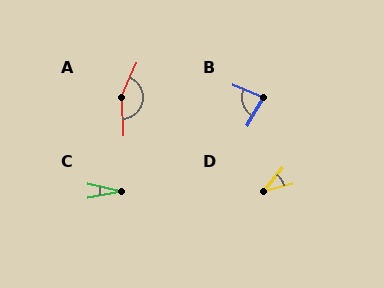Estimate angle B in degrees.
Approximately 82 degrees.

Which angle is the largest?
A, at approximately 154 degrees.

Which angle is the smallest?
C, at approximately 23 degrees.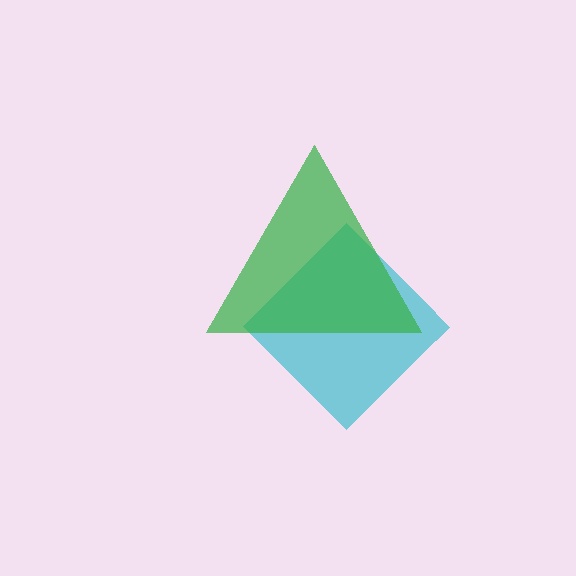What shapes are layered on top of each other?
The layered shapes are: a cyan diamond, a green triangle.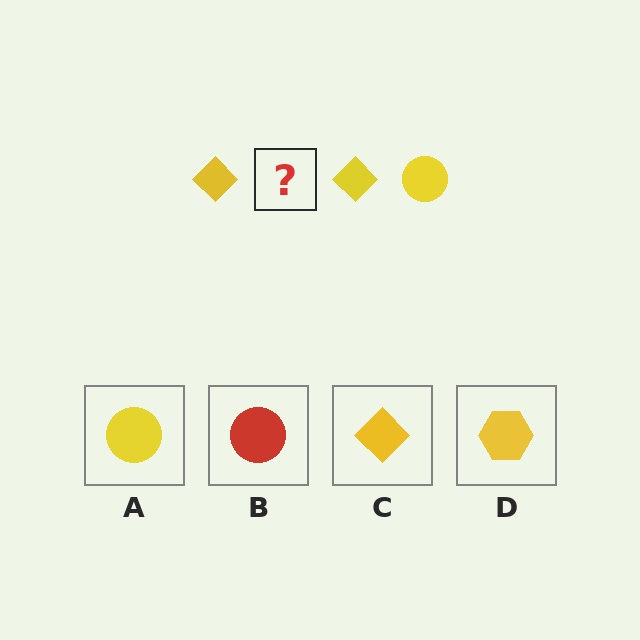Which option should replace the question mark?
Option A.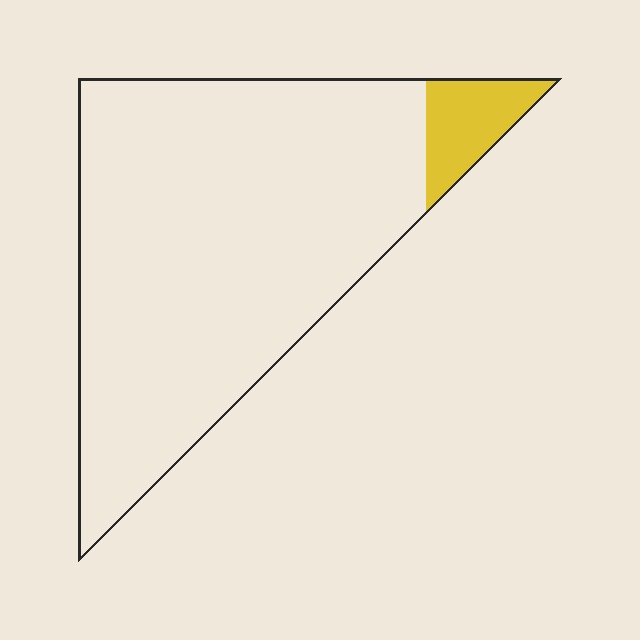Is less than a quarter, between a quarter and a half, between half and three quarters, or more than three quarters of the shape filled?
Less than a quarter.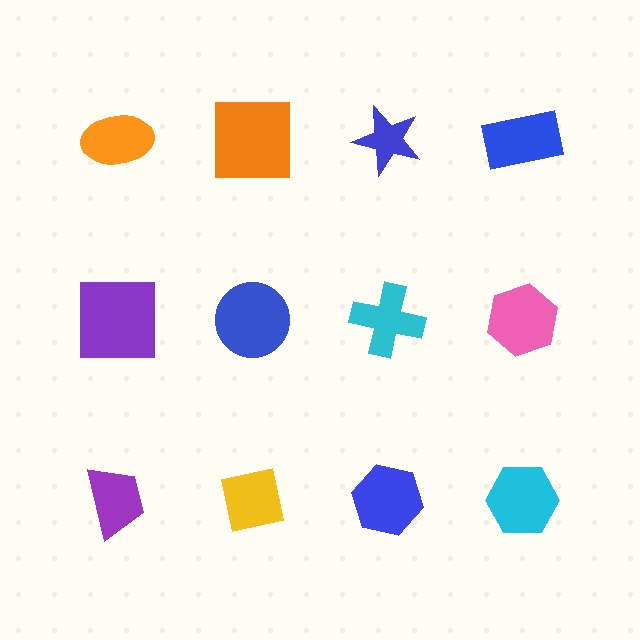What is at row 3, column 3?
A blue hexagon.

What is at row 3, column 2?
A yellow square.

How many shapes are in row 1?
4 shapes.